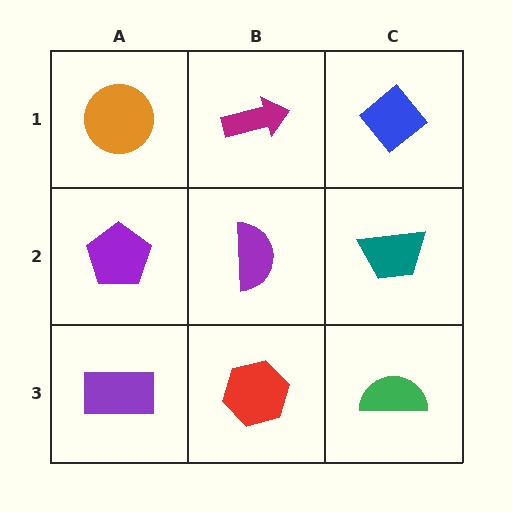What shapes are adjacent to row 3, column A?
A purple pentagon (row 2, column A), a red hexagon (row 3, column B).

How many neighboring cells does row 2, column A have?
3.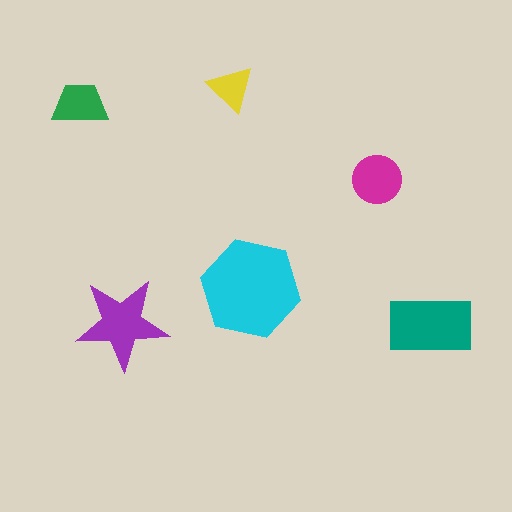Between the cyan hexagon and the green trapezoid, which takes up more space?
The cyan hexagon.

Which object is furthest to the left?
The green trapezoid is leftmost.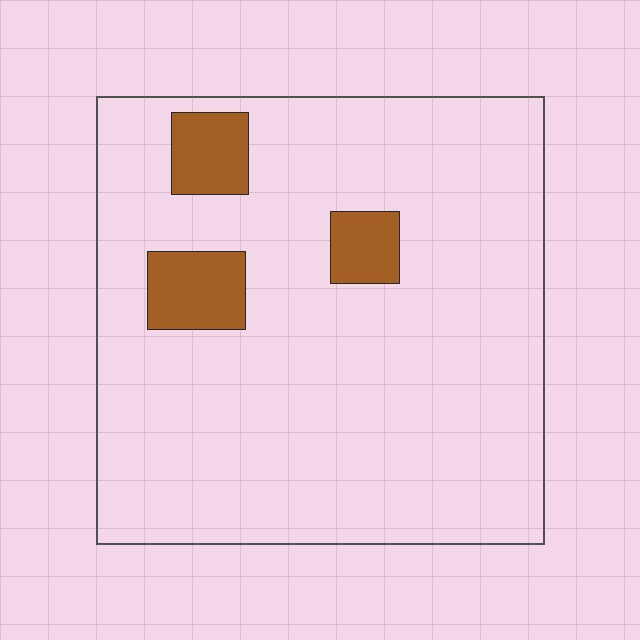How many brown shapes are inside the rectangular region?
3.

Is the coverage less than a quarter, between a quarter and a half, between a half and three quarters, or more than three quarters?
Less than a quarter.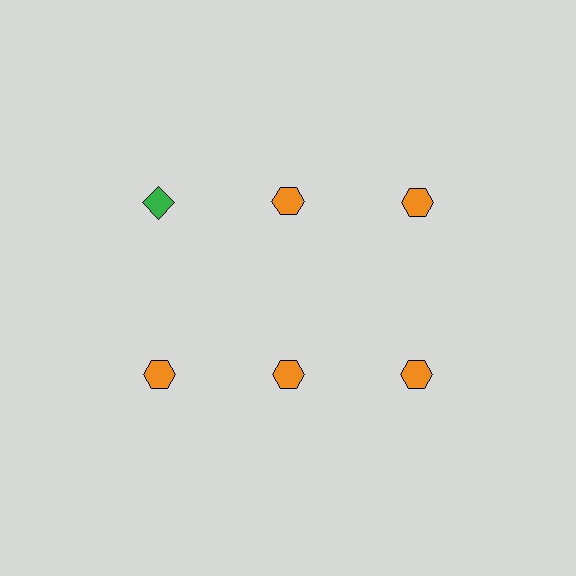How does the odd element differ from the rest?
It differs in both color (green instead of orange) and shape (diamond instead of hexagon).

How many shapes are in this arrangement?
There are 6 shapes arranged in a grid pattern.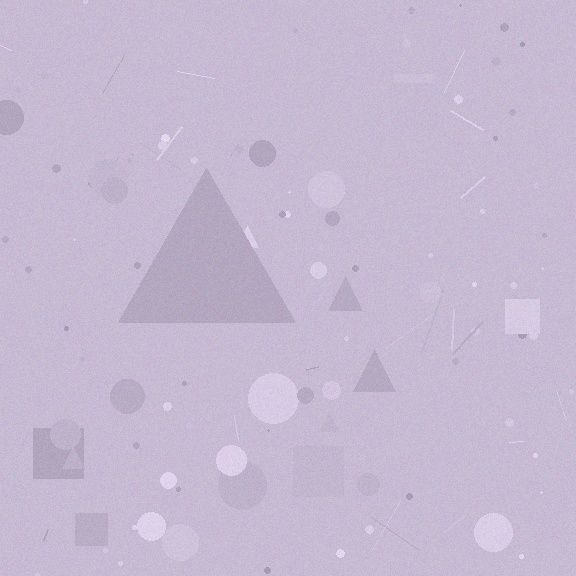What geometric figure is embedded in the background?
A triangle is embedded in the background.